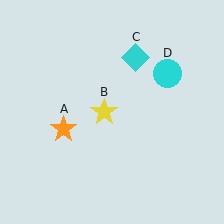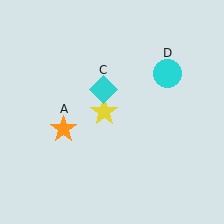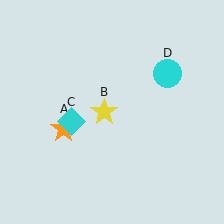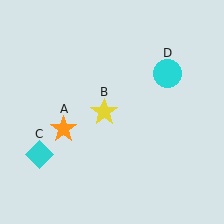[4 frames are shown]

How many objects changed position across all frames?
1 object changed position: cyan diamond (object C).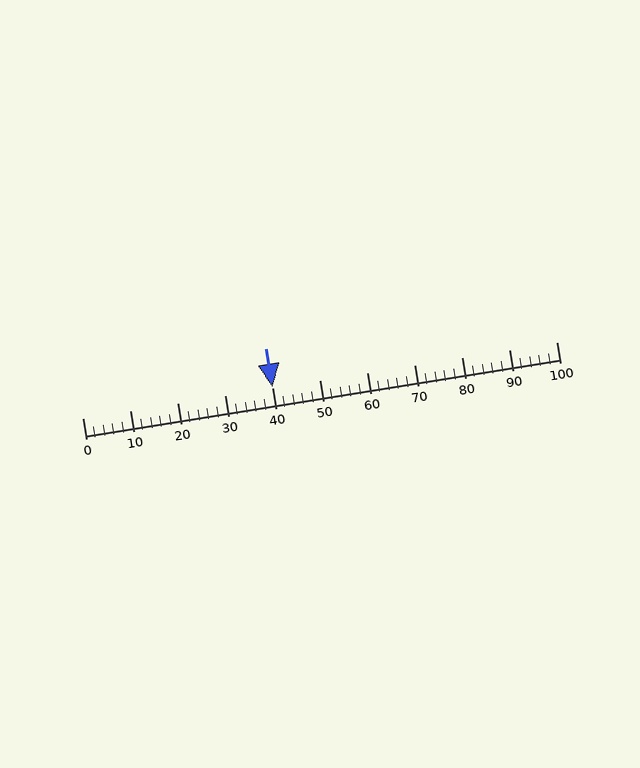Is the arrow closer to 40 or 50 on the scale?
The arrow is closer to 40.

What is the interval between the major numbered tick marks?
The major tick marks are spaced 10 units apart.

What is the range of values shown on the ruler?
The ruler shows values from 0 to 100.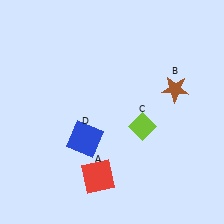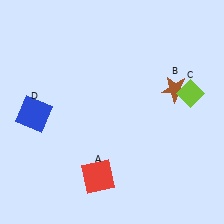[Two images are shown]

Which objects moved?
The objects that moved are: the lime diamond (C), the blue square (D).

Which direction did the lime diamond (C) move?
The lime diamond (C) moved right.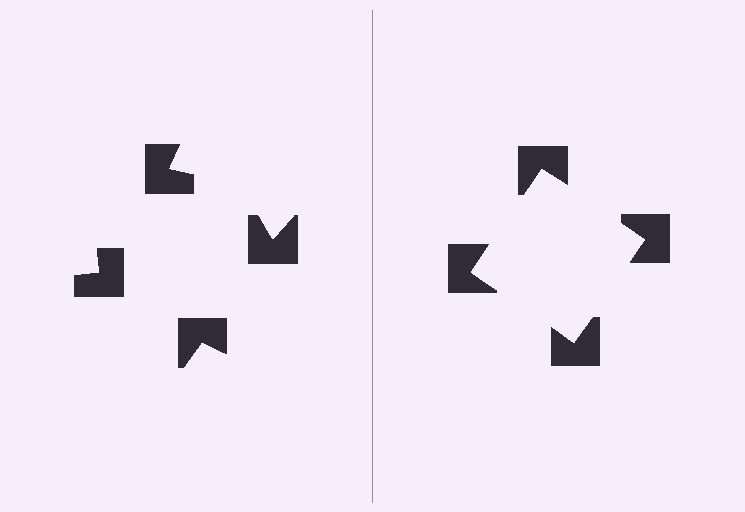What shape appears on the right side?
An illusory square.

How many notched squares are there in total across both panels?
8 — 4 on each side.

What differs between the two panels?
The notched squares are positioned identically on both sides; only the wedge orientations differ. On the right they align to a square; on the left they are misaligned.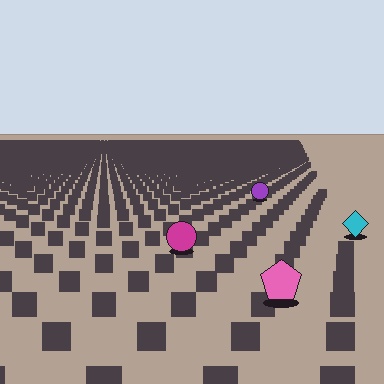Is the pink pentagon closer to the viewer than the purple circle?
Yes. The pink pentagon is closer — you can tell from the texture gradient: the ground texture is coarser near it.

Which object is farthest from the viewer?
The purple circle is farthest from the viewer. It appears smaller and the ground texture around it is denser.